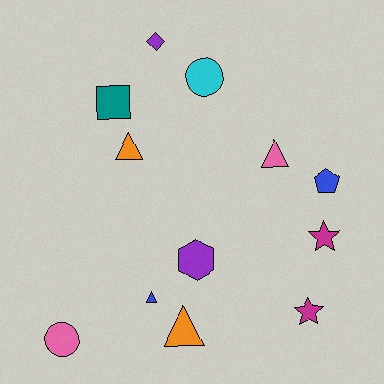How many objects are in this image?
There are 12 objects.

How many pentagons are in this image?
There is 1 pentagon.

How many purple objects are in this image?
There are 2 purple objects.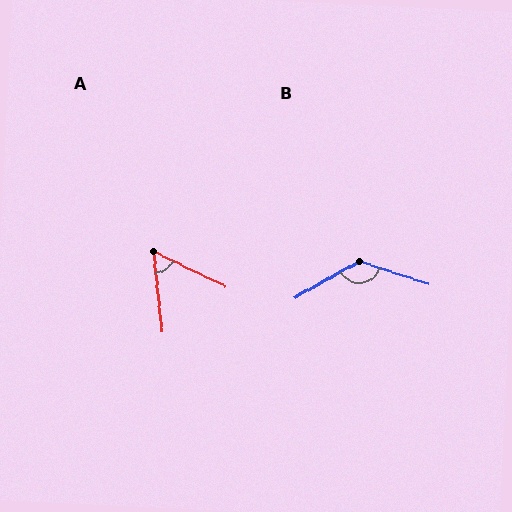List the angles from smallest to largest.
A (57°), B (132°).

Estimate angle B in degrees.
Approximately 132 degrees.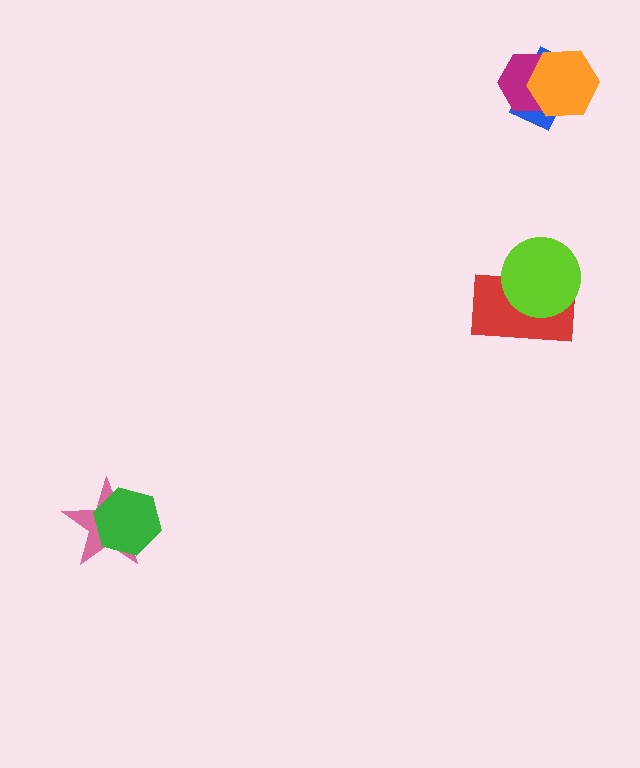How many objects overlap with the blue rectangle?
2 objects overlap with the blue rectangle.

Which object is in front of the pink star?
The green hexagon is in front of the pink star.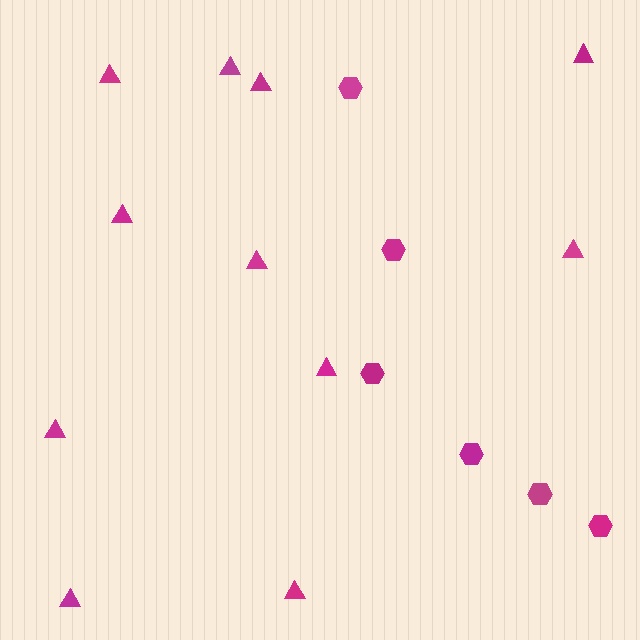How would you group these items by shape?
There are 2 groups: one group of triangles (11) and one group of hexagons (6).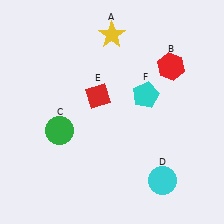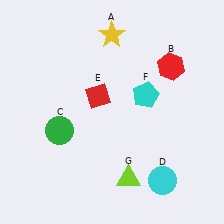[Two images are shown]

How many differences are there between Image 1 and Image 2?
There is 1 difference between the two images.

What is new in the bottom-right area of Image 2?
A lime triangle (G) was added in the bottom-right area of Image 2.